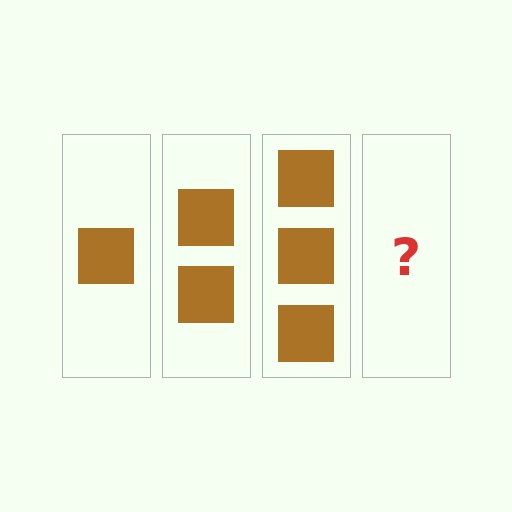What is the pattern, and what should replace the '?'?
The pattern is that each step adds one more square. The '?' should be 4 squares.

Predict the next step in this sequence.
The next step is 4 squares.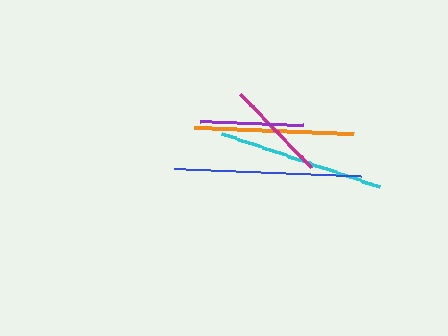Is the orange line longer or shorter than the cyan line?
The cyan line is longer than the orange line.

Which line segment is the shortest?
The magenta line is the shortest at approximately 103 pixels.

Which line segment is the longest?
The blue line is the longest at approximately 186 pixels.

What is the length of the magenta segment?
The magenta segment is approximately 103 pixels long.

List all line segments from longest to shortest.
From longest to shortest: blue, cyan, orange, purple, magenta.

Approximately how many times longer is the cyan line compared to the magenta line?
The cyan line is approximately 1.6 times the length of the magenta line.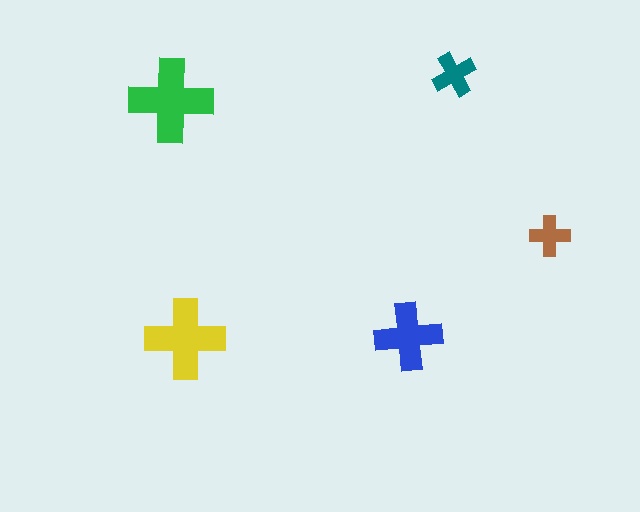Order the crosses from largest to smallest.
the green one, the yellow one, the blue one, the teal one, the brown one.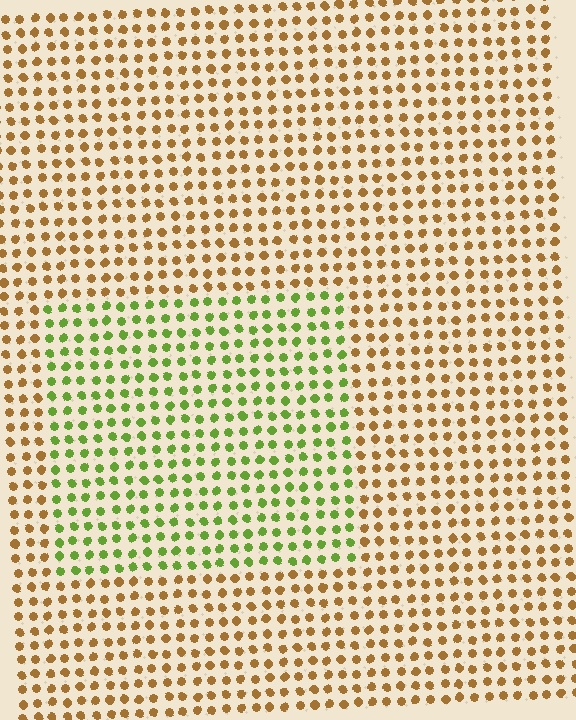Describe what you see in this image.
The image is filled with small brown elements in a uniform arrangement. A rectangle-shaped region is visible where the elements are tinted to a slightly different hue, forming a subtle color boundary.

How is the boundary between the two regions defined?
The boundary is defined purely by a slight shift in hue (about 60 degrees). Spacing, size, and orientation are identical on both sides.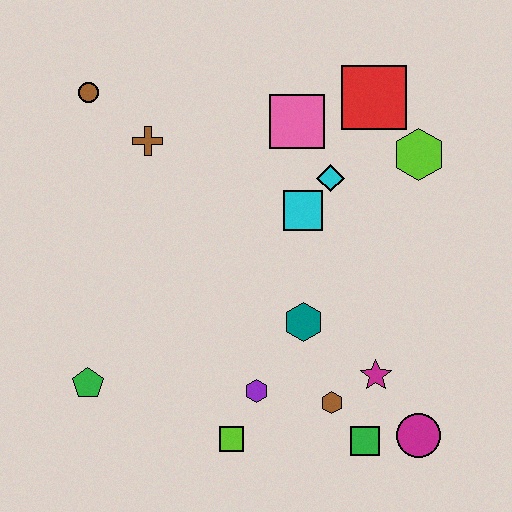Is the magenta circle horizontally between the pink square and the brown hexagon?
No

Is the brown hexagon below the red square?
Yes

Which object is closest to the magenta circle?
The green square is closest to the magenta circle.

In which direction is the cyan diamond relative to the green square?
The cyan diamond is above the green square.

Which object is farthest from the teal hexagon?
The brown circle is farthest from the teal hexagon.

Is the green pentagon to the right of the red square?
No